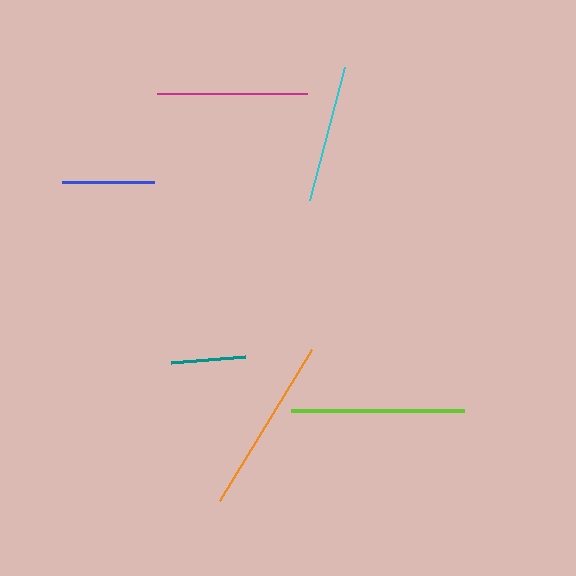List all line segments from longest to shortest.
From longest to shortest: orange, lime, magenta, cyan, blue, teal.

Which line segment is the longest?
The orange line is the longest at approximately 176 pixels.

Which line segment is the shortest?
The teal line is the shortest at approximately 74 pixels.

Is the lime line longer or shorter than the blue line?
The lime line is longer than the blue line.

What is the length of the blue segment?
The blue segment is approximately 91 pixels long.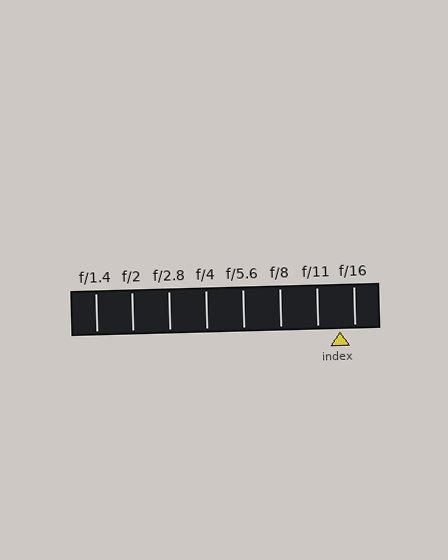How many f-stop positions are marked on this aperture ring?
There are 8 f-stop positions marked.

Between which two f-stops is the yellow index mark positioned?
The index mark is between f/11 and f/16.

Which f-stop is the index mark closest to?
The index mark is closest to f/16.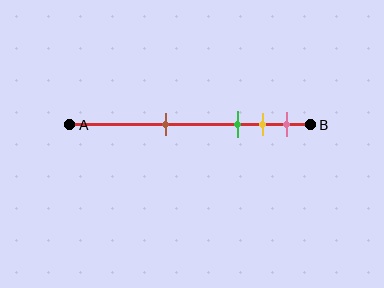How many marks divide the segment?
There are 4 marks dividing the segment.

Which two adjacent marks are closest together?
The yellow and pink marks are the closest adjacent pair.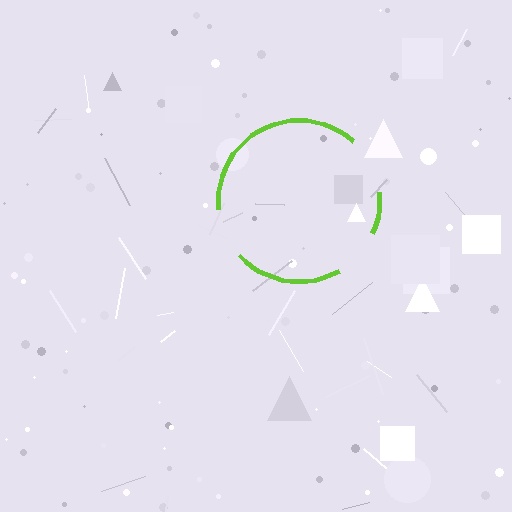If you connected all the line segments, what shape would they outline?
They would outline a circle.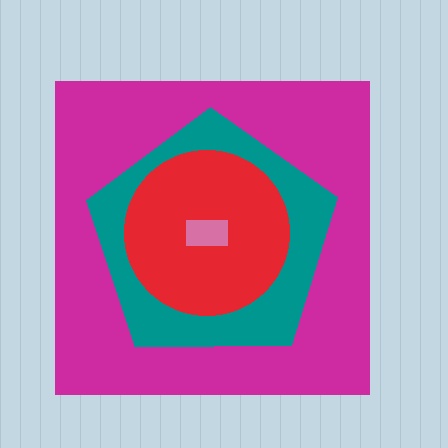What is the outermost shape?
The magenta square.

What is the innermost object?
The pink rectangle.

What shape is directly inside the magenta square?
The teal pentagon.